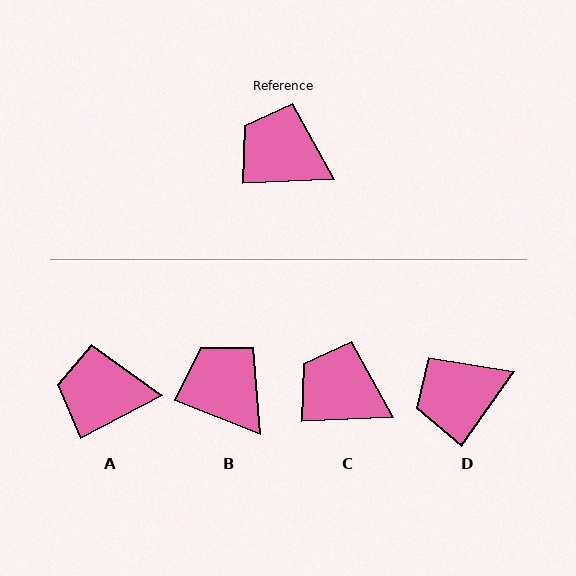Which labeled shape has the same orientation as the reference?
C.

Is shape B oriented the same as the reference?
No, it is off by about 24 degrees.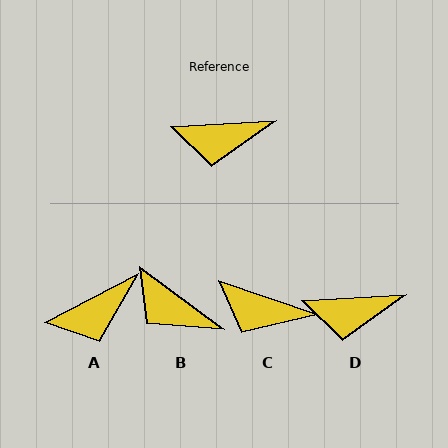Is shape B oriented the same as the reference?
No, it is off by about 39 degrees.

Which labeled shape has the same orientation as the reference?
D.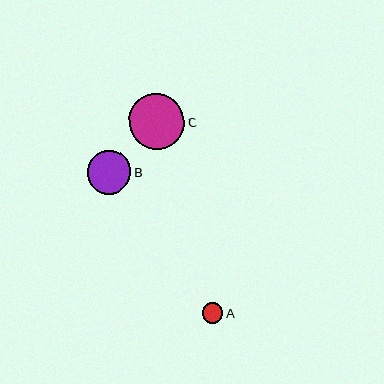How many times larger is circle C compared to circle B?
Circle C is approximately 1.3 times the size of circle B.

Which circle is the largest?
Circle C is the largest with a size of approximately 56 pixels.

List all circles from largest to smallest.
From largest to smallest: C, B, A.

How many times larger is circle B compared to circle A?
Circle B is approximately 2.1 times the size of circle A.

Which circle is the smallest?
Circle A is the smallest with a size of approximately 20 pixels.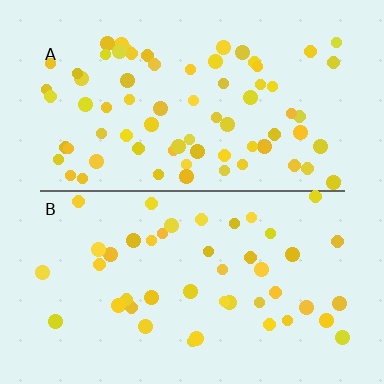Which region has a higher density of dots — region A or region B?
A (the top).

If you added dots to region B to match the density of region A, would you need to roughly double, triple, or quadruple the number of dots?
Approximately double.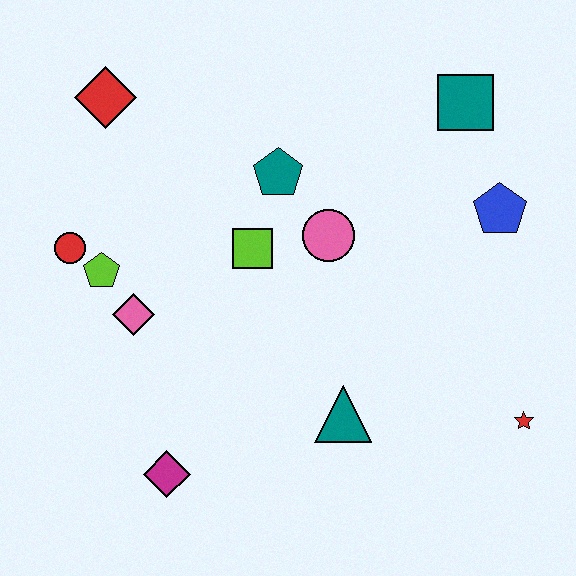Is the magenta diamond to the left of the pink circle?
Yes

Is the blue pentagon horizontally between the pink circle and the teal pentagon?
No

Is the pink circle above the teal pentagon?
No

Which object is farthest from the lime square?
The red star is farthest from the lime square.